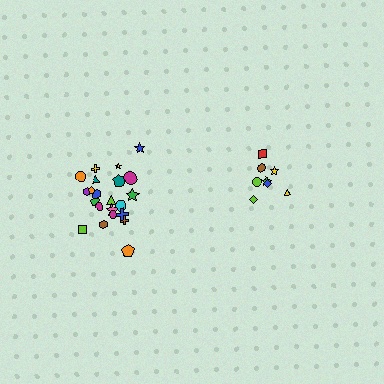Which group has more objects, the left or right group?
The left group.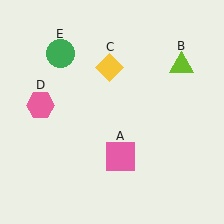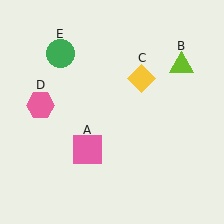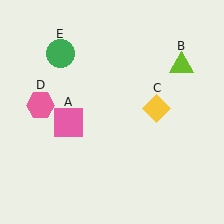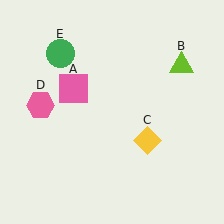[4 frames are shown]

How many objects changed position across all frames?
2 objects changed position: pink square (object A), yellow diamond (object C).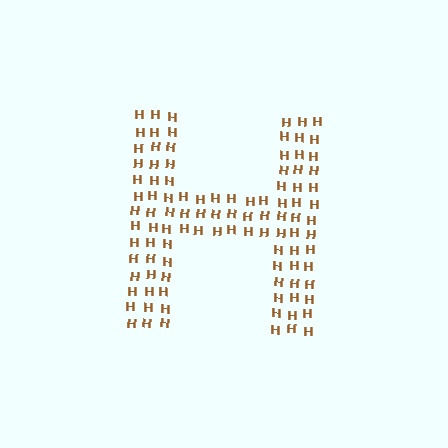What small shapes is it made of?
It is made of small letter H's.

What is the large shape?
The large shape is the letter H.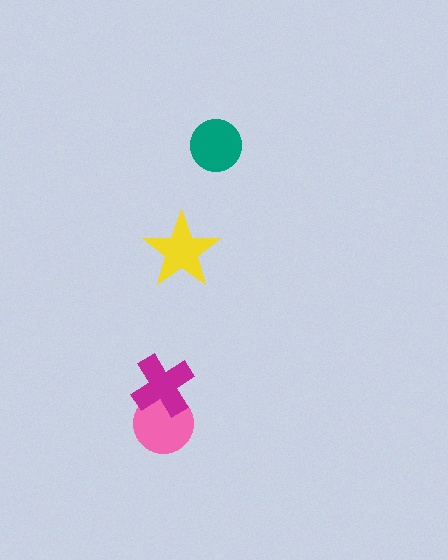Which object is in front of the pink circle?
The magenta cross is in front of the pink circle.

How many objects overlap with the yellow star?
0 objects overlap with the yellow star.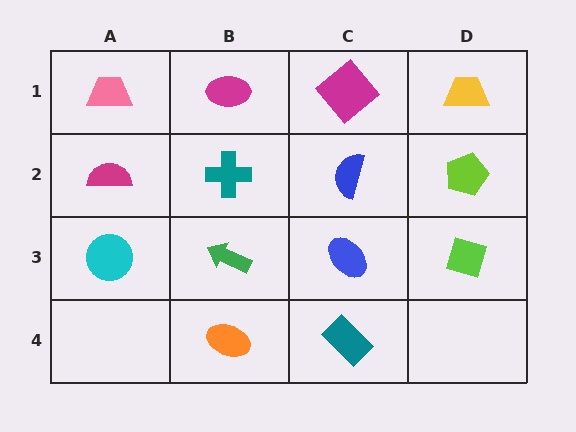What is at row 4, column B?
An orange ellipse.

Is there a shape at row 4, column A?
No, that cell is empty.